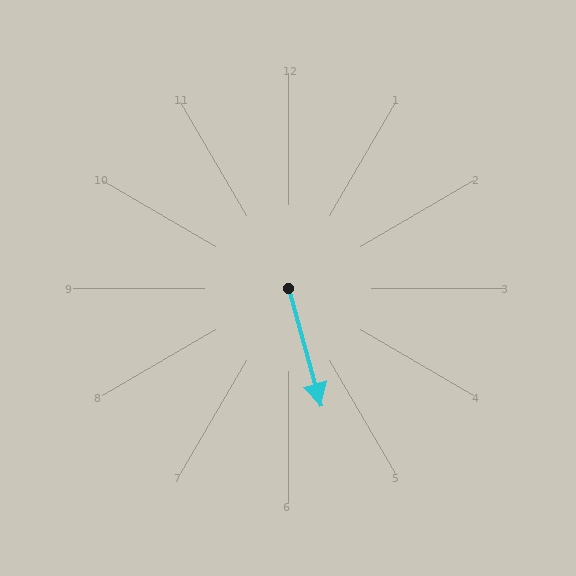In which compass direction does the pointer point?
South.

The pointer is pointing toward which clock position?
Roughly 5 o'clock.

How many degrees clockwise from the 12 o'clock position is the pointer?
Approximately 164 degrees.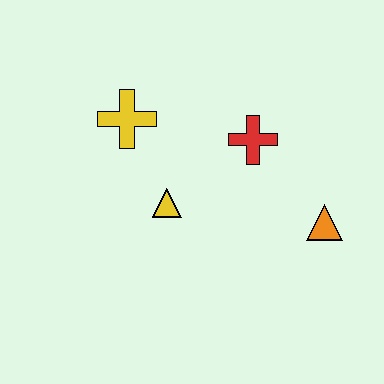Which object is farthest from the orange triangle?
The yellow cross is farthest from the orange triangle.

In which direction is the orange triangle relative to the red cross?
The orange triangle is below the red cross.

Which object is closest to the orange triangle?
The red cross is closest to the orange triangle.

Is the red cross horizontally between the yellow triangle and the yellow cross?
No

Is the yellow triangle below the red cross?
Yes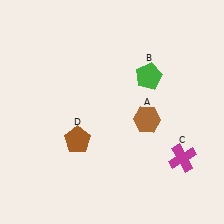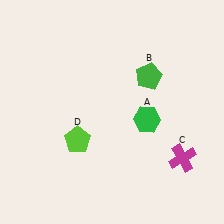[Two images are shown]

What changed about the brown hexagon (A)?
In Image 1, A is brown. In Image 2, it changed to green.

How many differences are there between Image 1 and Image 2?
There are 2 differences between the two images.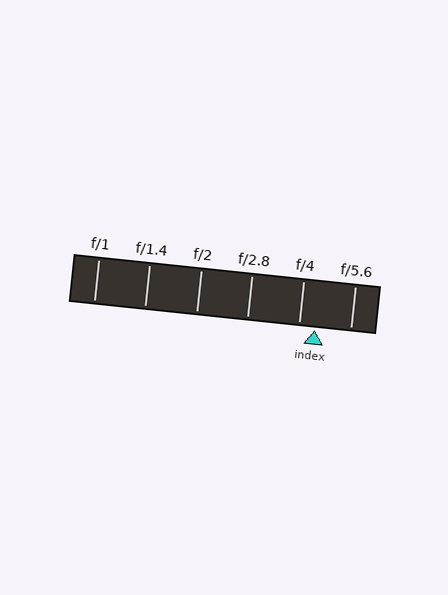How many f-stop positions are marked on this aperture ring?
There are 6 f-stop positions marked.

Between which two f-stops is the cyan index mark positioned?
The index mark is between f/4 and f/5.6.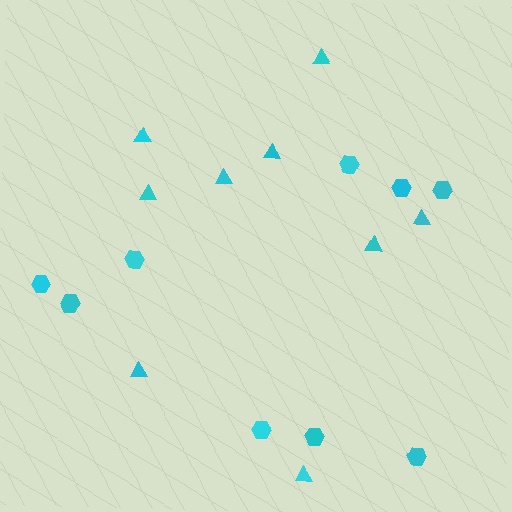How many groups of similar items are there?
There are 2 groups: one group of hexagons (9) and one group of triangles (9).